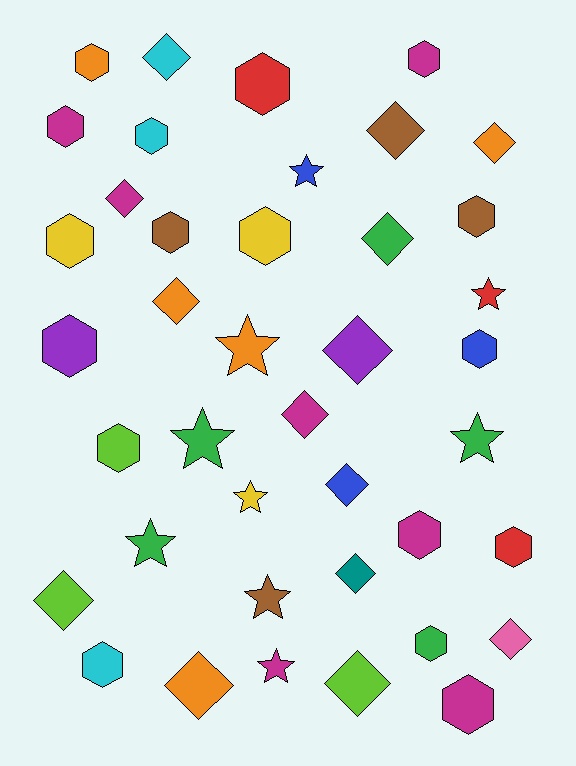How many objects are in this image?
There are 40 objects.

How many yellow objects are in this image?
There are 3 yellow objects.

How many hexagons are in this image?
There are 17 hexagons.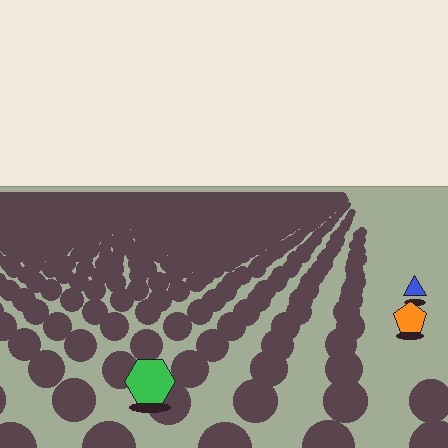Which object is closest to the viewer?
The green hexagon is closest. The texture marks near it are larger and more spread out.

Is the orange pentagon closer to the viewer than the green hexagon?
No. The green hexagon is closer — you can tell from the texture gradient: the ground texture is coarser near it.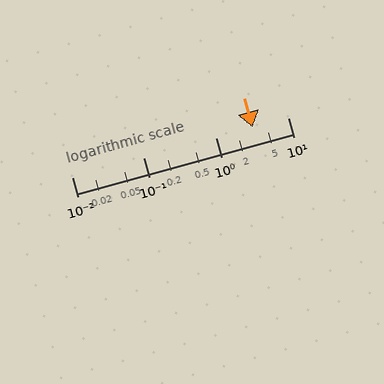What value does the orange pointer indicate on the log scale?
The pointer indicates approximately 3.2.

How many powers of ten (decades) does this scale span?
The scale spans 3 decades, from 0.01 to 10.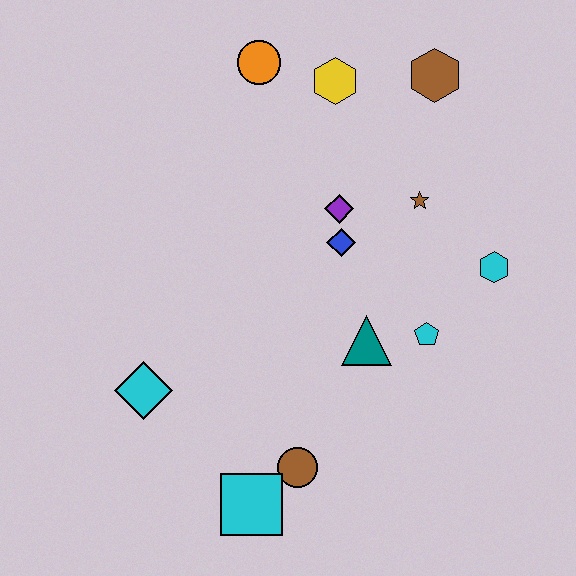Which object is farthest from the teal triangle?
The orange circle is farthest from the teal triangle.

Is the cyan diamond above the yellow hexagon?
No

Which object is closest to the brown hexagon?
The yellow hexagon is closest to the brown hexagon.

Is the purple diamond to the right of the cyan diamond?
Yes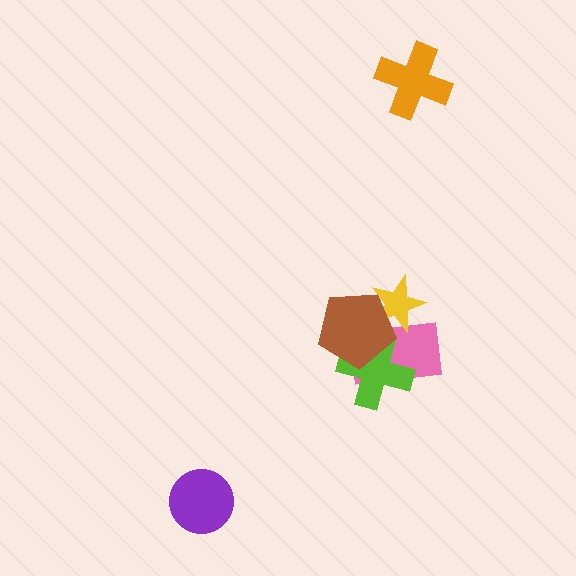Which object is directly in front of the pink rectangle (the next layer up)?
The yellow star is directly in front of the pink rectangle.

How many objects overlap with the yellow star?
2 objects overlap with the yellow star.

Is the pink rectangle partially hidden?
Yes, it is partially covered by another shape.